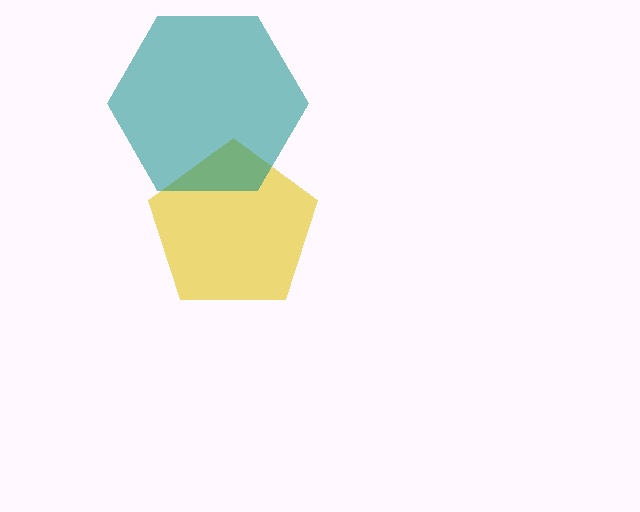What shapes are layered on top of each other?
The layered shapes are: a yellow pentagon, a teal hexagon.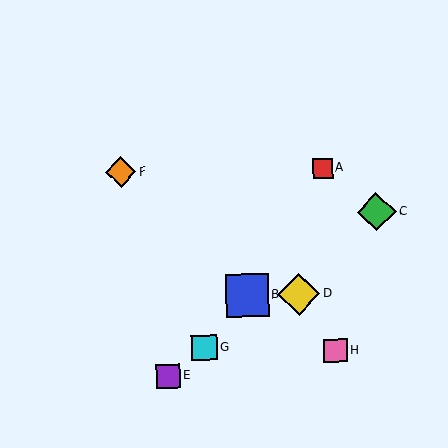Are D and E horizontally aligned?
No, D is at y≈294 and E is at y≈376.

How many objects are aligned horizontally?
2 objects (B, D) are aligned horizontally.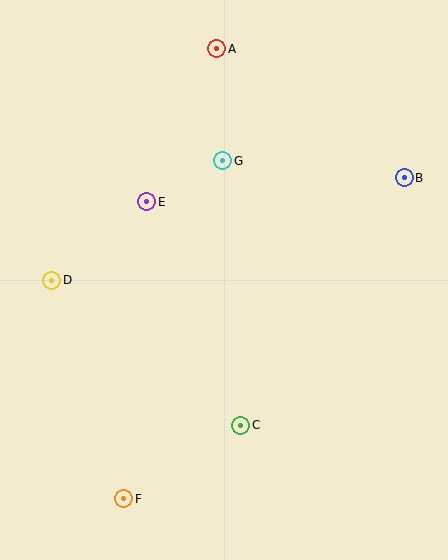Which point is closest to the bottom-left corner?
Point F is closest to the bottom-left corner.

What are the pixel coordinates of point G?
Point G is at (223, 161).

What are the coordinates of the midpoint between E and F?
The midpoint between E and F is at (135, 350).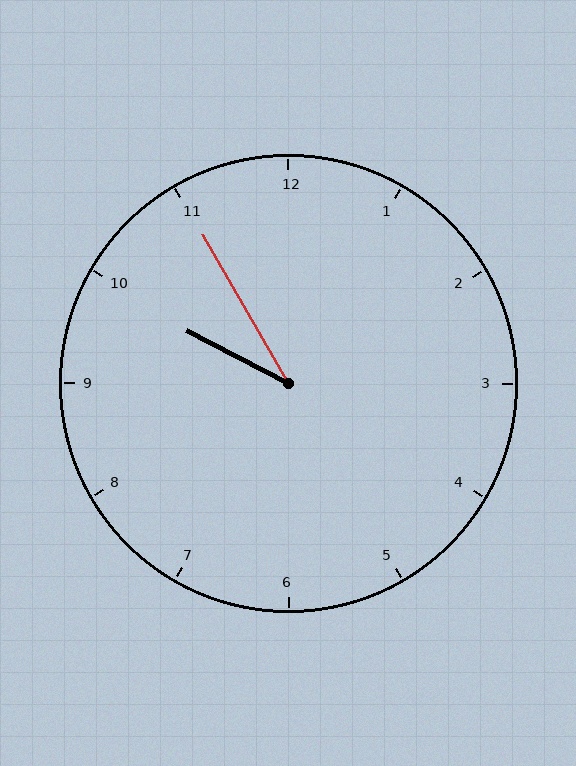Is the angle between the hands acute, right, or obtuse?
It is acute.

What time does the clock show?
9:55.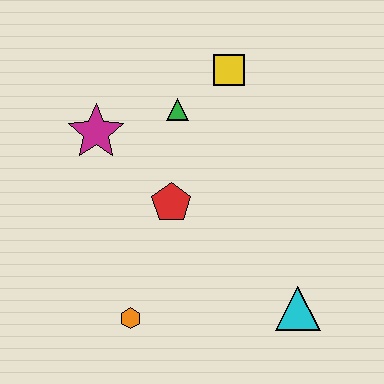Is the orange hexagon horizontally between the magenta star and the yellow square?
Yes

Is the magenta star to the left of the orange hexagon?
Yes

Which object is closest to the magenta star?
The green triangle is closest to the magenta star.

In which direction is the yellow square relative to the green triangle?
The yellow square is to the right of the green triangle.